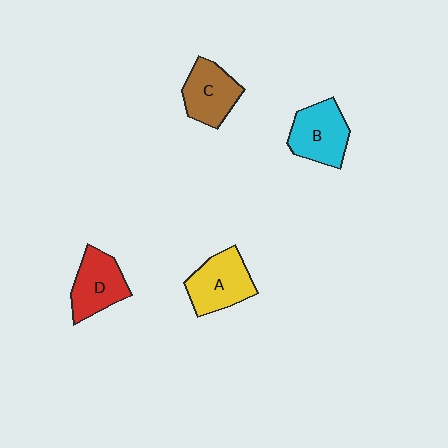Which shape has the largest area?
Shape A (yellow).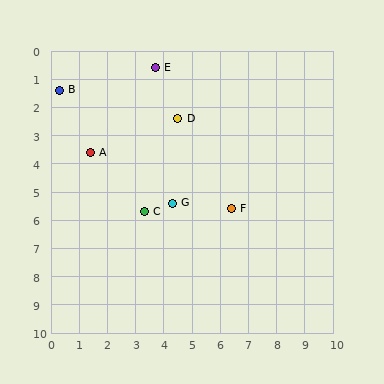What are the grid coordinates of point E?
Point E is at approximately (3.7, 0.6).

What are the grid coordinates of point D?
Point D is at approximately (4.5, 2.4).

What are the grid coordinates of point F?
Point F is at approximately (6.4, 5.6).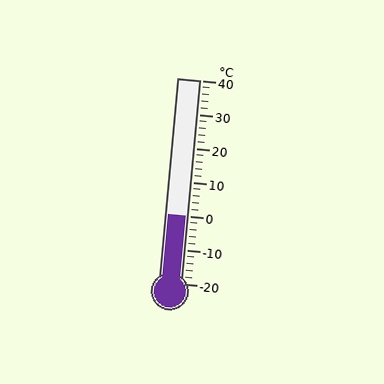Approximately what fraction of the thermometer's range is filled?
The thermometer is filled to approximately 35% of its range.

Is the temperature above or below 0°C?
The temperature is at 0°C.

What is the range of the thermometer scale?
The thermometer scale ranges from -20°C to 40°C.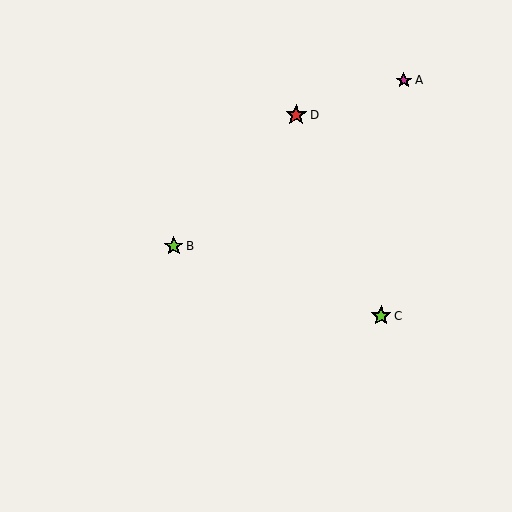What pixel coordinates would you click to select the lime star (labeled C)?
Click at (381, 316) to select the lime star C.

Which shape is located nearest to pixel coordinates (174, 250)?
The lime star (labeled B) at (174, 246) is nearest to that location.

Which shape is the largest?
The red star (labeled D) is the largest.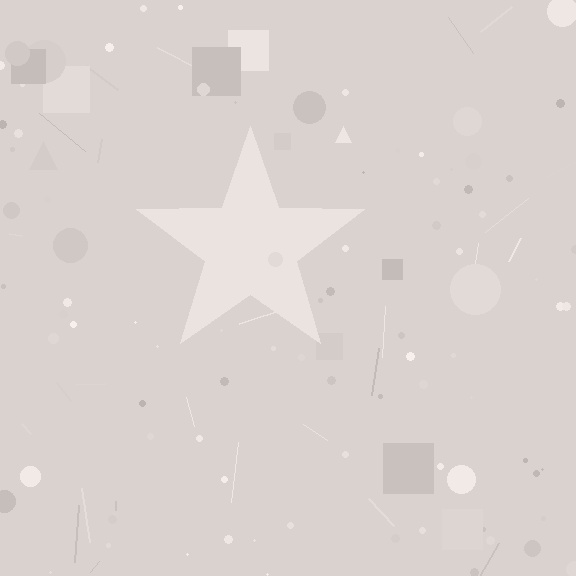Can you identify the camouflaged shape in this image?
The camouflaged shape is a star.